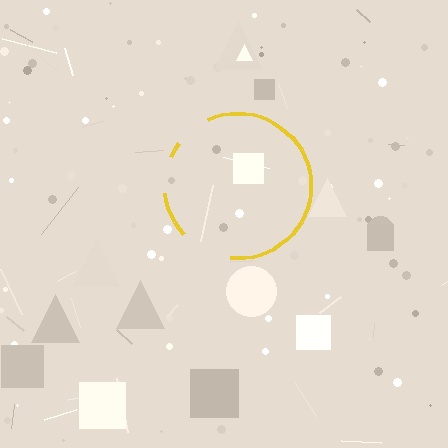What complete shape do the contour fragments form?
The contour fragments form a circle.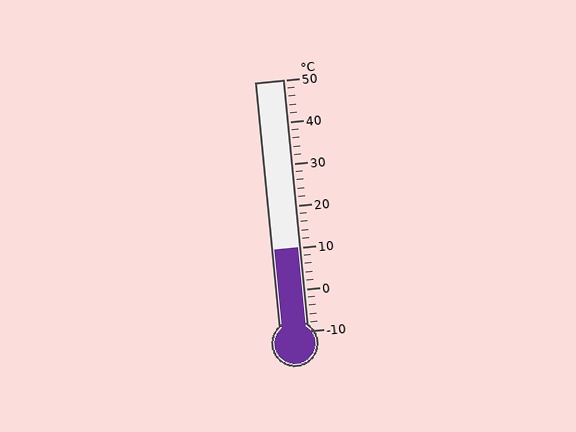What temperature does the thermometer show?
The thermometer shows approximately 10°C.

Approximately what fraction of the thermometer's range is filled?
The thermometer is filled to approximately 35% of its range.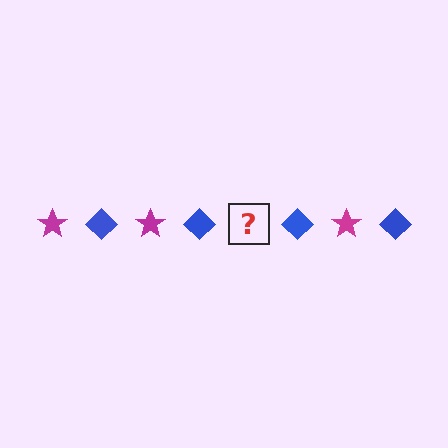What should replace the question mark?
The question mark should be replaced with a magenta star.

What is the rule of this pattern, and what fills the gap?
The rule is that the pattern alternates between magenta star and blue diamond. The gap should be filled with a magenta star.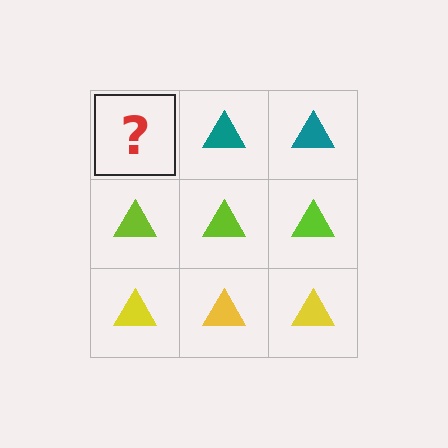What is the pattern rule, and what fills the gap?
The rule is that each row has a consistent color. The gap should be filled with a teal triangle.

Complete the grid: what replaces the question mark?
The question mark should be replaced with a teal triangle.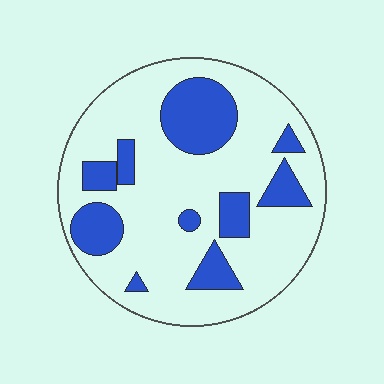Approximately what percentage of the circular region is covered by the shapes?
Approximately 25%.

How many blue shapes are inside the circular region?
10.